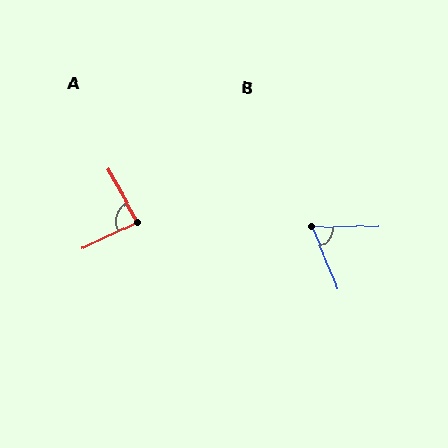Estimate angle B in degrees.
Approximately 68 degrees.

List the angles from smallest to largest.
B (68°), A (86°).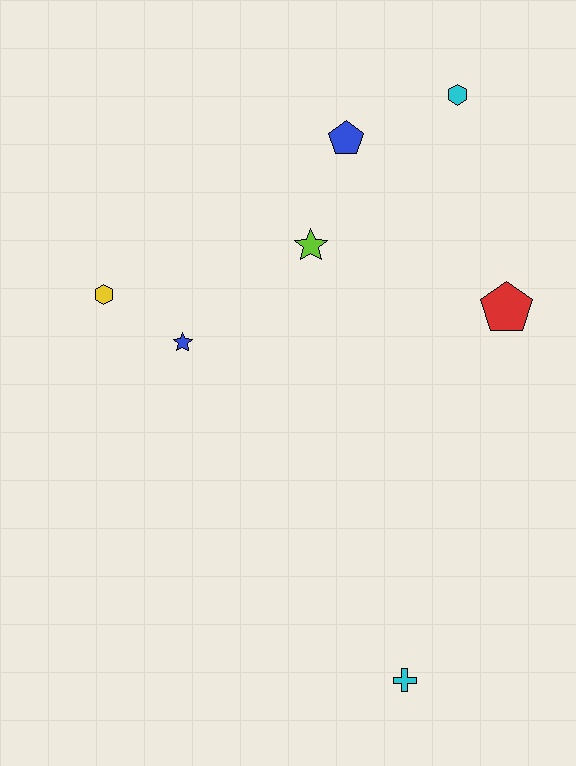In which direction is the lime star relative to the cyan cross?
The lime star is above the cyan cross.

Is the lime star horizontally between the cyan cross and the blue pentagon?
No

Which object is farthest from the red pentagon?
The yellow hexagon is farthest from the red pentagon.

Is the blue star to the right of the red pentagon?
No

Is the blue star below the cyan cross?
No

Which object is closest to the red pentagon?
The lime star is closest to the red pentagon.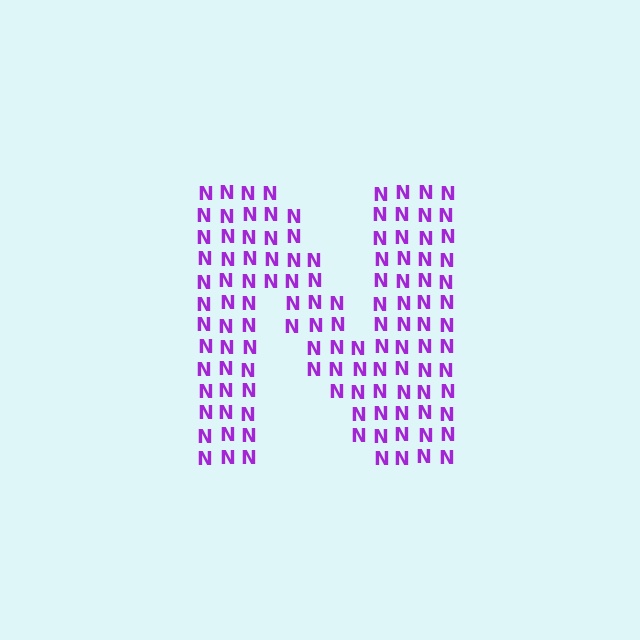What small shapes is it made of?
It is made of small letter N's.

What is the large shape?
The large shape is the letter N.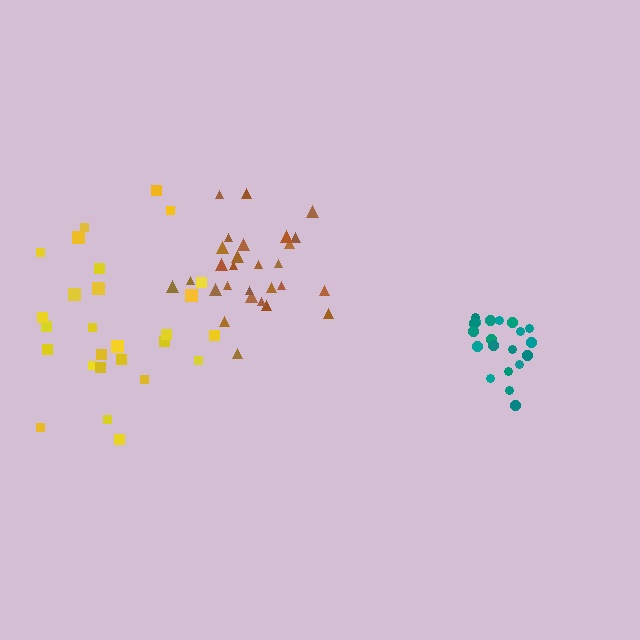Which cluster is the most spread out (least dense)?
Yellow.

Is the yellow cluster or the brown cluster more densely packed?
Brown.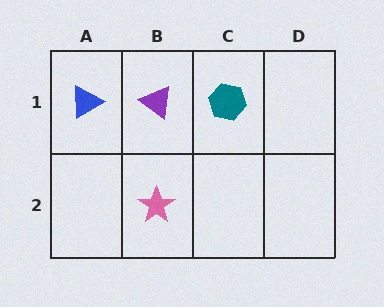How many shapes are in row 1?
3 shapes.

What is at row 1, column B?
A purple triangle.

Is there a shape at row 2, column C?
No, that cell is empty.